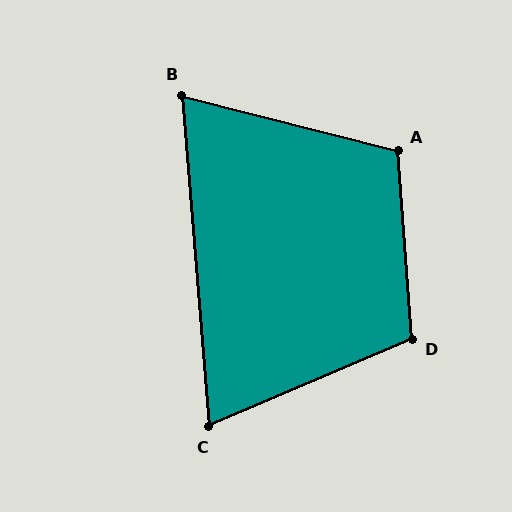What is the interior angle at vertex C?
Approximately 72 degrees (acute).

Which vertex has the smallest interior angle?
B, at approximately 71 degrees.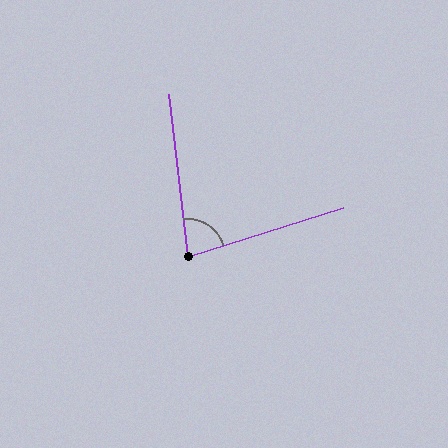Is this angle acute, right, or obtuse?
It is acute.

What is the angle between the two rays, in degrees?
Approximately 79 degrees.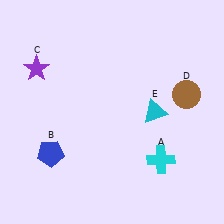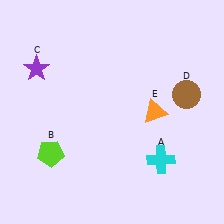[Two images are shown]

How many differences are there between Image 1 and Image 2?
There are 2 differences between the two images.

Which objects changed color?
B changed from blue to lime. E changed from cyan to orange.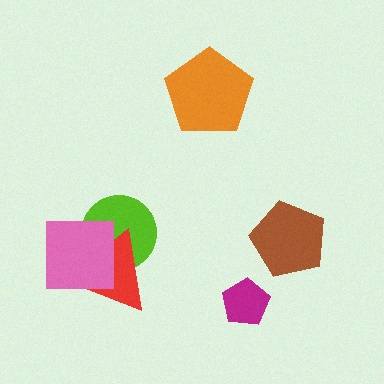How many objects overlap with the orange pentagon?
0 objects overlap with the orange pentagon.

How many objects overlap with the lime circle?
2 objects overlap with the lime circle.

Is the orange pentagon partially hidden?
No, no other shape covers it.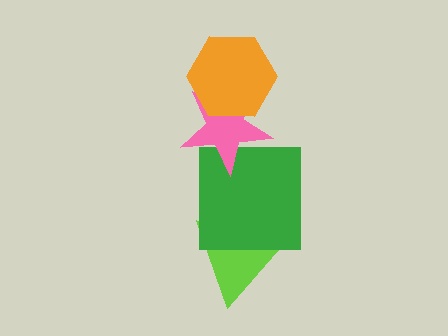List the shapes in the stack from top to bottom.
From top to bottom: the orange hexagon, the pink star, the green square, the lime triangle.